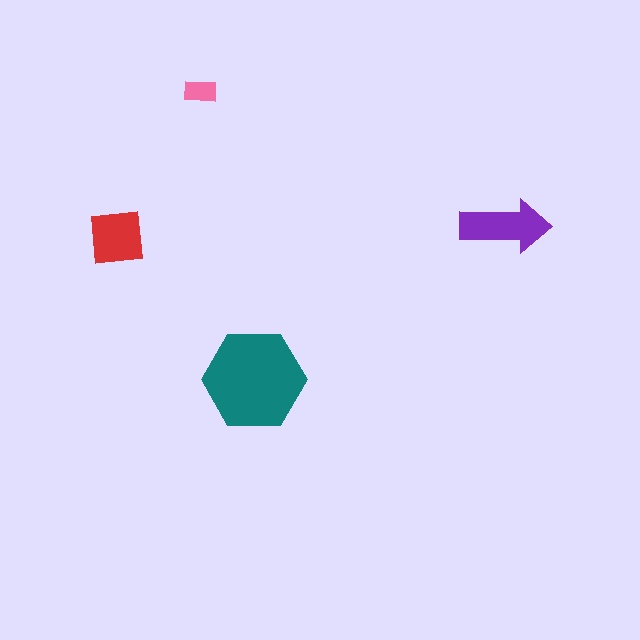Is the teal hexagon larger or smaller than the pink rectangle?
Larger.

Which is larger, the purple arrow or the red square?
The purple arrow.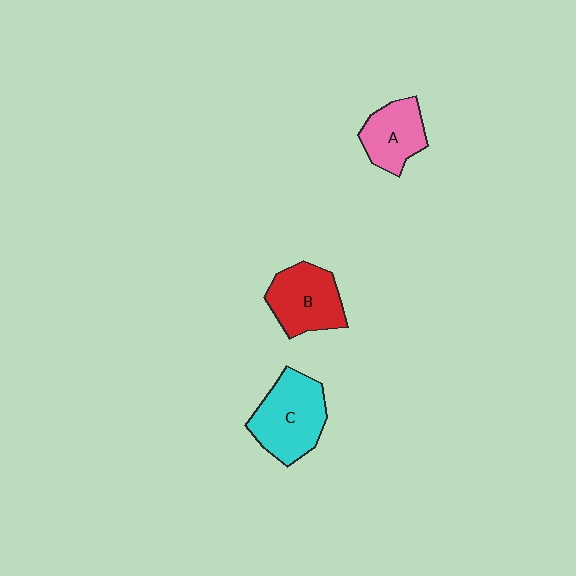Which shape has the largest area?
Shape C (cyan).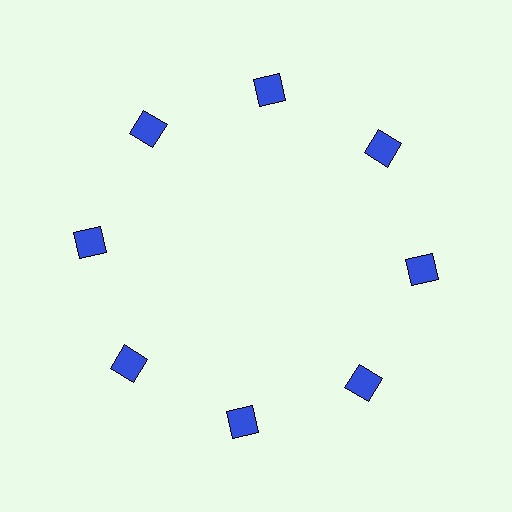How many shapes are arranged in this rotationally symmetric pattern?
There are 8 shapes, arranged in 8 groups of 1.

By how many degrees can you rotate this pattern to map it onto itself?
The pattern maps onto itself every 45 degrees of rotation.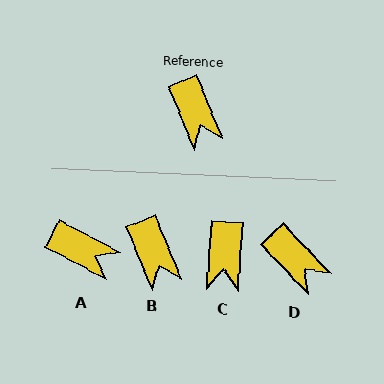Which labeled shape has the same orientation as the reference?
B.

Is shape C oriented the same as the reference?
No, it is off by about 26 degrees.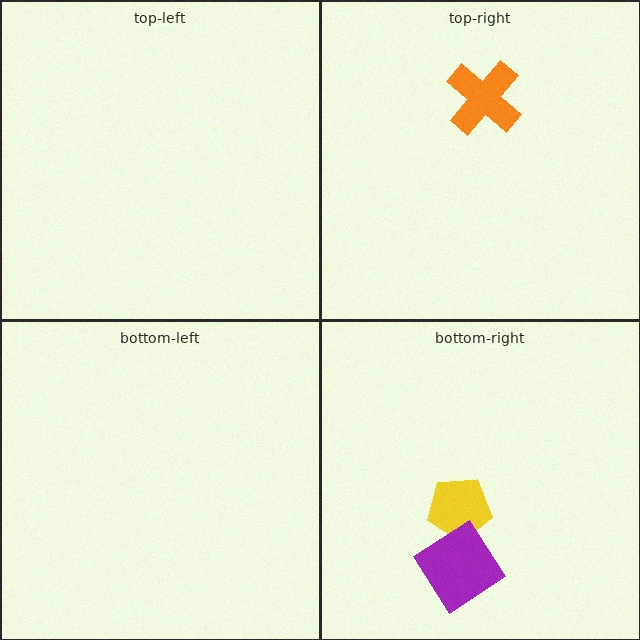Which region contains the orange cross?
The top-right region.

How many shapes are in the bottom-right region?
2.